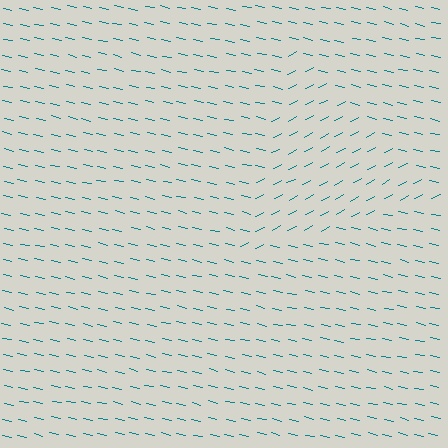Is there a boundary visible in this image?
Yes, there is a texture boundary formed by a change in line orientation.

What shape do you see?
I see a triangle.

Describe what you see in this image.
The image is filled with small teal line segments. A triangle region in the image has lines oriented differently from the surrounding lines, creating a visible texture boundary.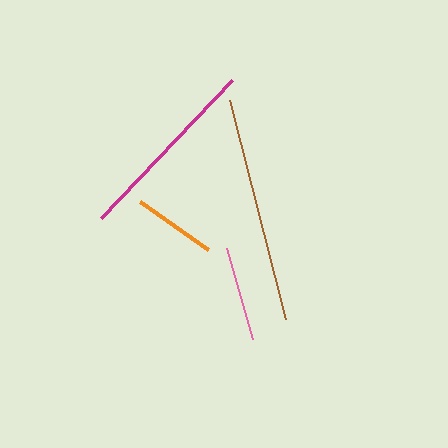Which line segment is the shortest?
The orange line is the shortest at approximately 83 pixels.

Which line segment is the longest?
The brown line is the longest at approximately 226 pixels.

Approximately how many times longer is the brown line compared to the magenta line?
The brown line is approximately 1.2 times the length of the magenta line.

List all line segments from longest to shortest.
From longest to shortest: brown, magenta, pink, orange.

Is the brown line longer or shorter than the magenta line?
The brown line is longer than the magenta line.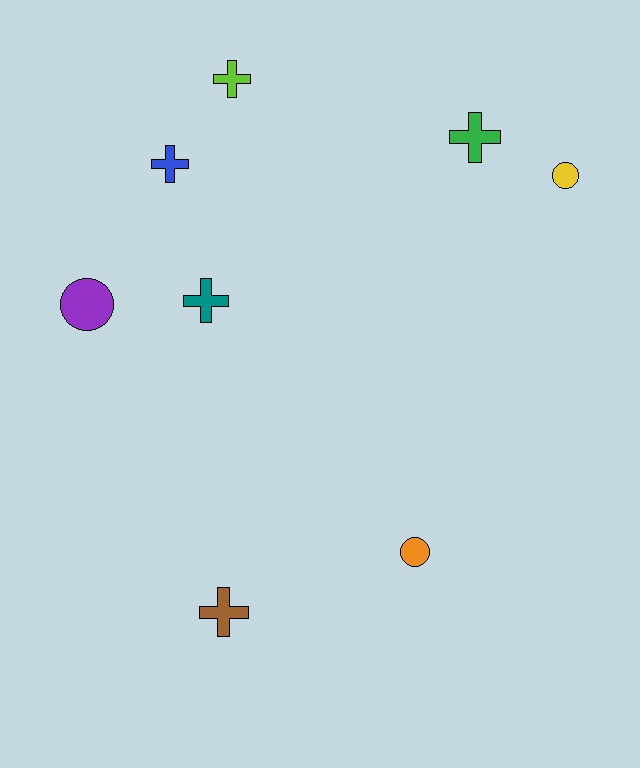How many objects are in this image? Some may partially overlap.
There are 8 objects.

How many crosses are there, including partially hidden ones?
There are 5 crosses.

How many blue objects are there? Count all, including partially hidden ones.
There is 1 blue object.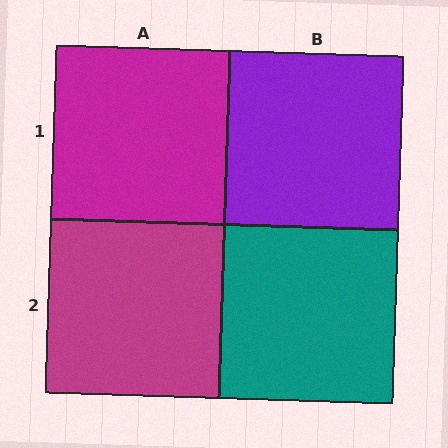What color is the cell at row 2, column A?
Magenta.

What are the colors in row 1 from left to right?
Magenta, purple.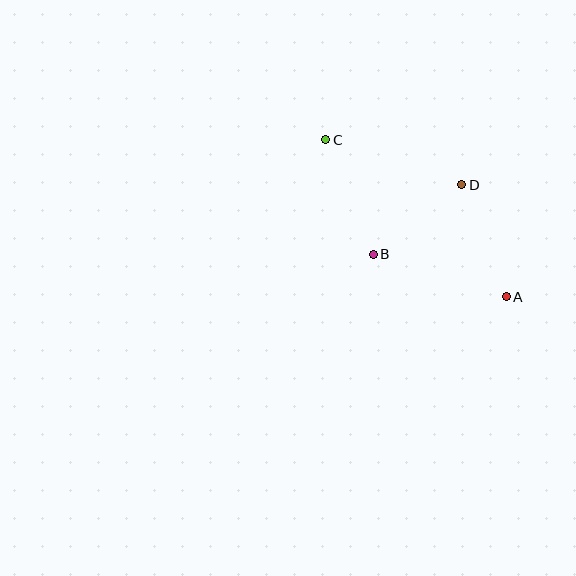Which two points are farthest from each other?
Points A and C are farthest from each other.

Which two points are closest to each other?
Points B and D are closest to each other.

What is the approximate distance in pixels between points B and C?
The distance between B and C is approximately 124 pixels.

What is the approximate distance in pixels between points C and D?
The distance between C and D is approximately 143 pixels.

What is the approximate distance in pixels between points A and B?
The distance between A and B is approximately 139 pixels.